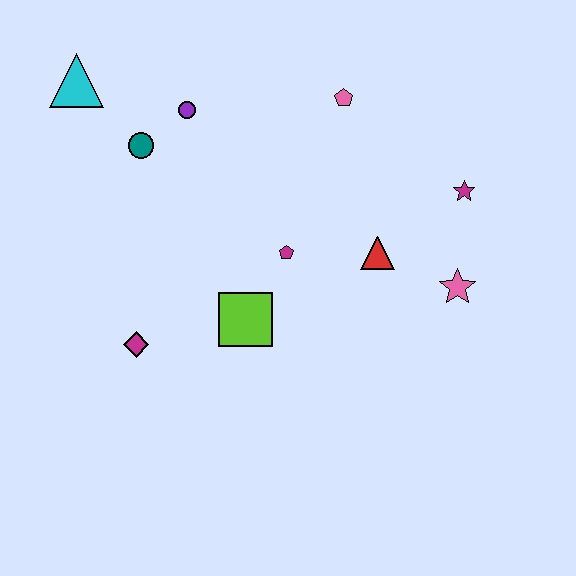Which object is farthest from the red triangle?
The cyan triangle is farthest from the red triangle.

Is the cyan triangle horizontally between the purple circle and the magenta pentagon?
No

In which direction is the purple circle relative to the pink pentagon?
The purple circle is to the left of the pink pentagon.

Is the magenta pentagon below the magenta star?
Yes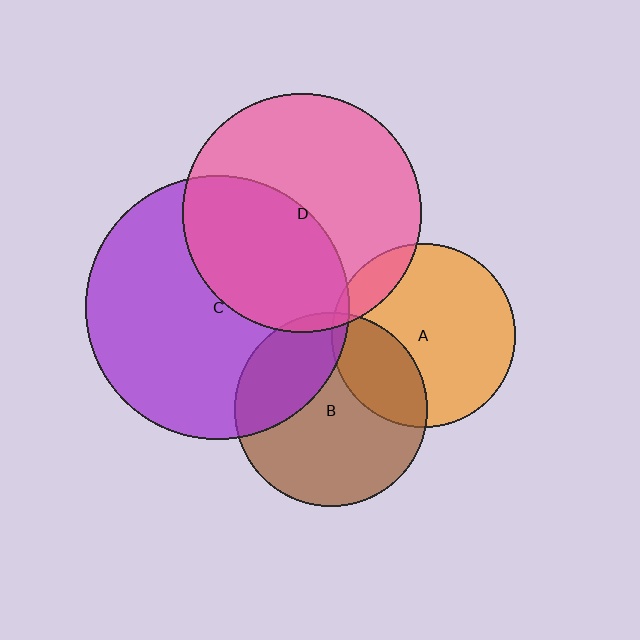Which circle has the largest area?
Circle C (purple).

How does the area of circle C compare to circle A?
Approximately 2.1 times.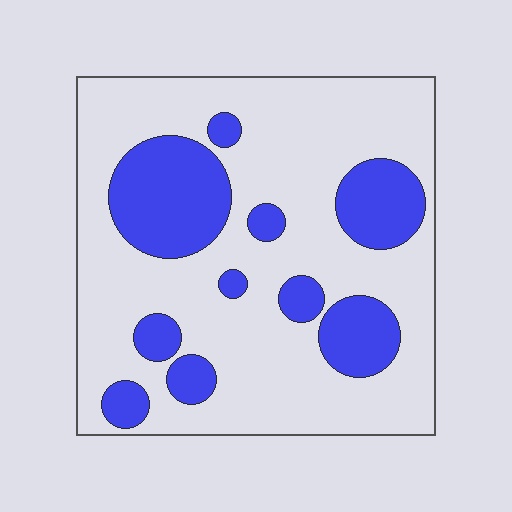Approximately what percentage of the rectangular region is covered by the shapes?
Approximately 25%.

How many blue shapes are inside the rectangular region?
10.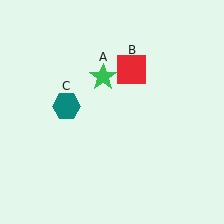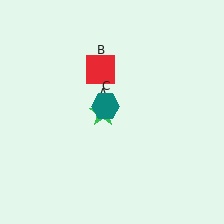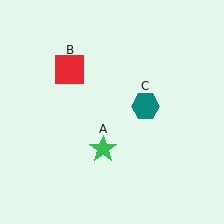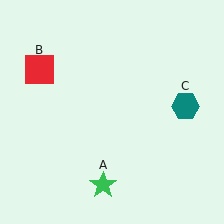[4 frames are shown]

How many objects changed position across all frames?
3 objects changed position: green star (object A), red square (object B), teal hexagon (object C).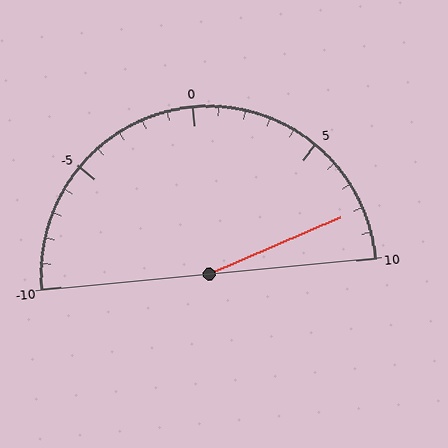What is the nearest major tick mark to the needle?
The nearest major tick mark is 10.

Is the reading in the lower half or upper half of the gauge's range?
The reading is in the upper half of the range (-10 to 10).